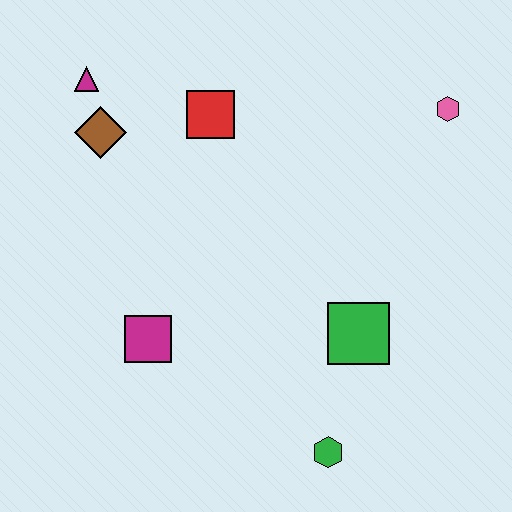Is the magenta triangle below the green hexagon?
No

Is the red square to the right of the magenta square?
Yes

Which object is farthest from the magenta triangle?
The green hexagon is farthest from the magenta triangle.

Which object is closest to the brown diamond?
The magenta triangle is closest to the brown diamond.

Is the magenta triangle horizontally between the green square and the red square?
No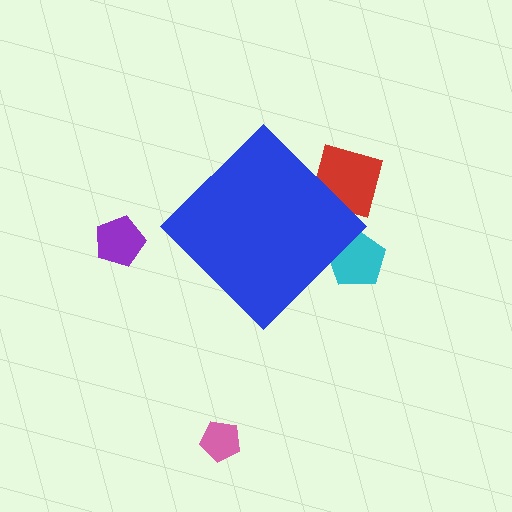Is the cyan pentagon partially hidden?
Yes, the cyan pentagon is partially hidden behind the blue diamond.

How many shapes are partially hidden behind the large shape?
2 shapes are partially hidden.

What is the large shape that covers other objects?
A blue diamond.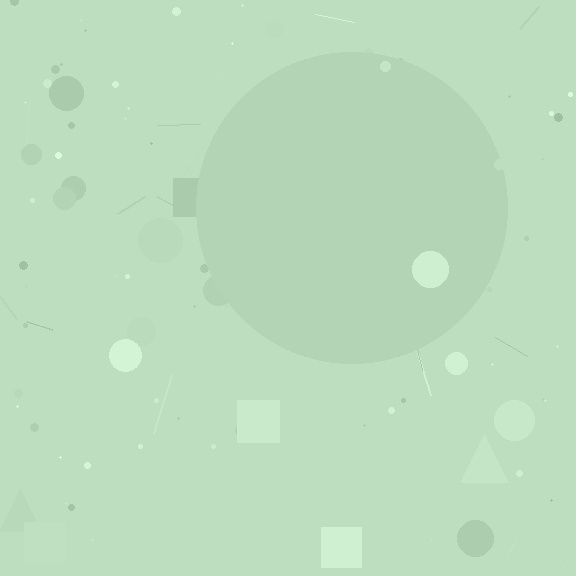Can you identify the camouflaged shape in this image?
The camouflaged shape is a circle.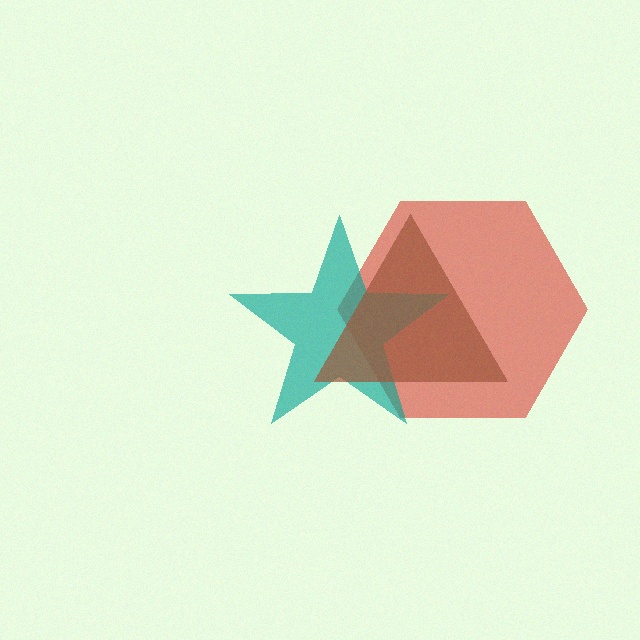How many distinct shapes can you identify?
There are 3 distinct shapes: a red hexagon, a teal star, a brown triangle.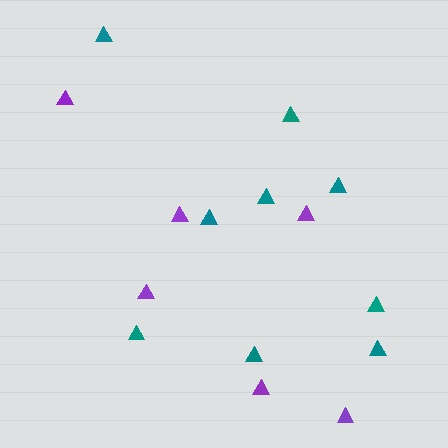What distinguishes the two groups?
There are 2 groups: one group of teal triangles (9) and one group of purple triangles (6).